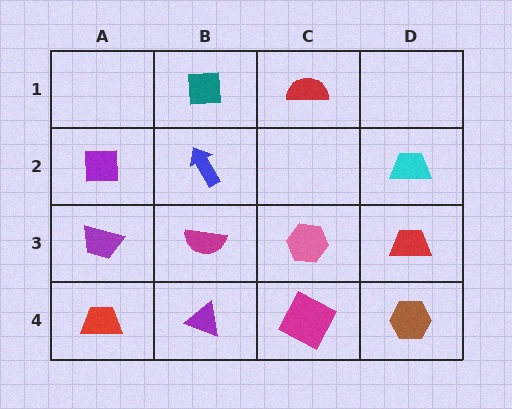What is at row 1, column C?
A red semicircle.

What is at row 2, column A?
A purple square.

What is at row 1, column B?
A teal square.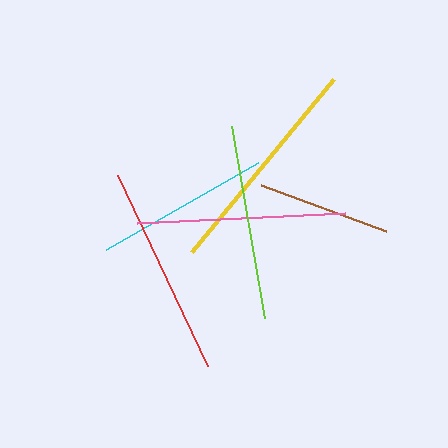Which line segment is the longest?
The yellow line is the longest at approximately 224 pixels.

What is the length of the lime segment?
The lime segment is approximately 194 pixels long.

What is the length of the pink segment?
The pink segment is approximately 208 pixels long.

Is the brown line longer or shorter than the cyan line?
The cyan line is longer than the brown line.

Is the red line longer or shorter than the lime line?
The red line is longer than the lime line.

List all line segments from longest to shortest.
From longest to shortest: yellow, red, pink, lime, cyan, brown.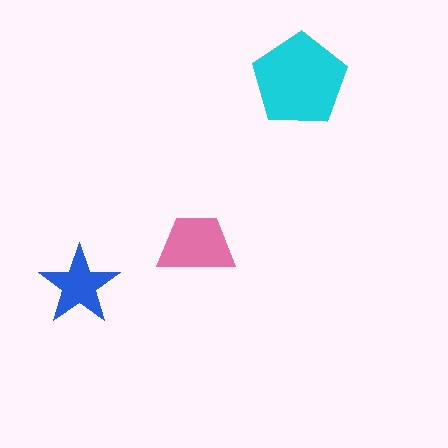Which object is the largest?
The cyan pentagon.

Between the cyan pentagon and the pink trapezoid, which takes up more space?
The cyan pentagon.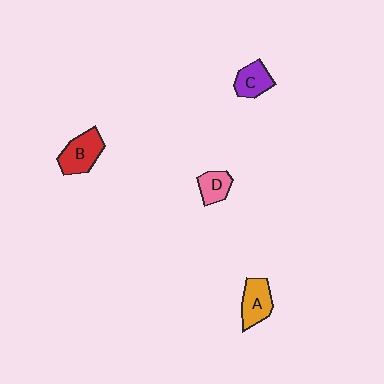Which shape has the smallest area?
Shape D (pink).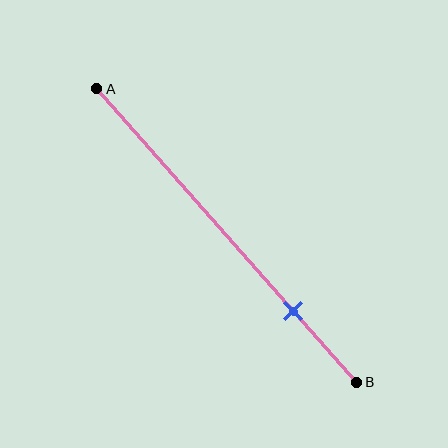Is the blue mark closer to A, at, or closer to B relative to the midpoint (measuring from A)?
The blue mark is closer to point B than the midpoint of segment AB.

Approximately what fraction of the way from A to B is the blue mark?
The blue mark is approximately 75% of the way from A to B.